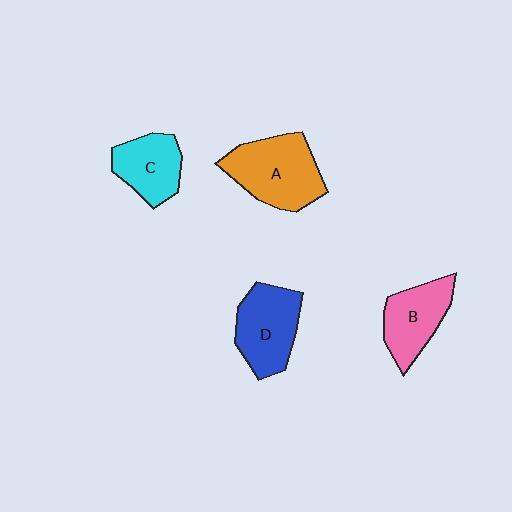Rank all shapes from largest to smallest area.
From largest to smallest: A (orange), D (blue), B (pink), C (cyan).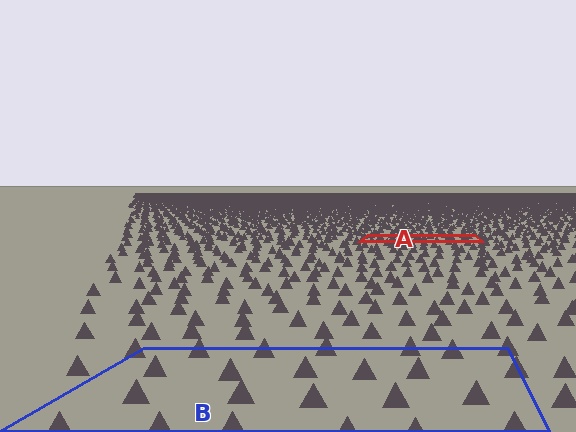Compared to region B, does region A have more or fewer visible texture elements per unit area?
Region A has more texture elements per unit area — they are packed more densely because it is farther away.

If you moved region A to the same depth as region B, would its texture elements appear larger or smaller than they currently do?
They would appear larger. At a closer depth, the same texture elements are projected at a bigger on-screen size.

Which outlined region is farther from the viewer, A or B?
Region A is farther from the viewer — the texture elements inside it appear smaller and more densely packed.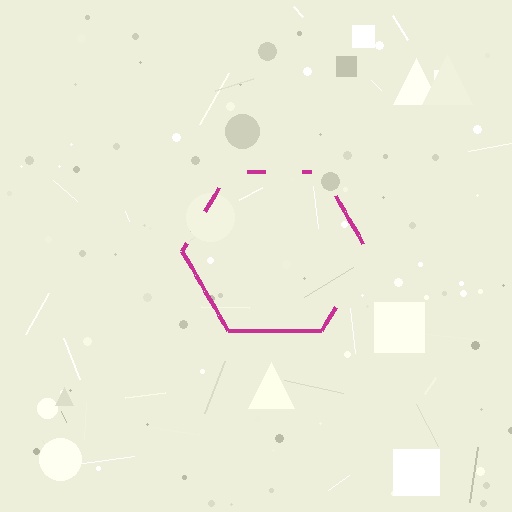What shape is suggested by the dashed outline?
The dashed outline suggests a hexagon.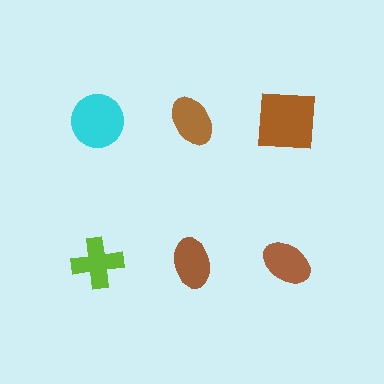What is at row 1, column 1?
A cyan circle.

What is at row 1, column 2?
A brown ellipse.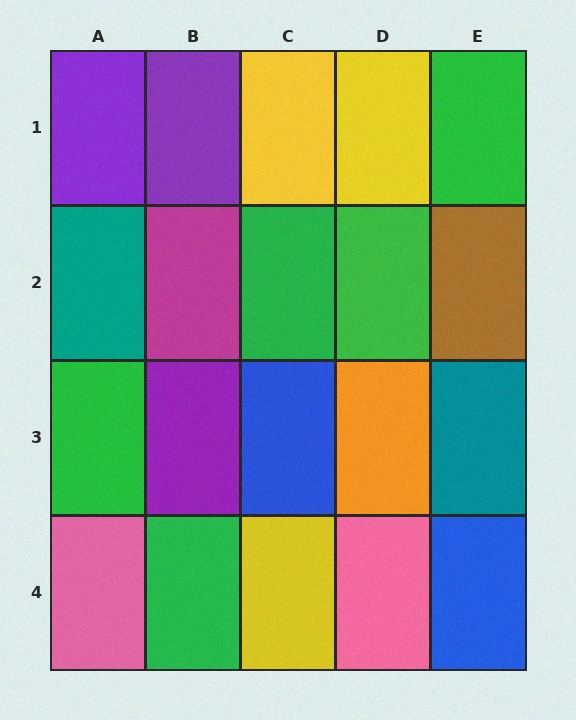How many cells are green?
5 cells are green.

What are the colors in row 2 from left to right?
Teal, magenta, green, green, brown.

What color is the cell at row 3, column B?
Purple.